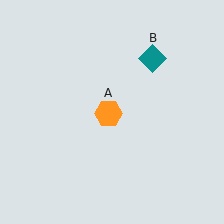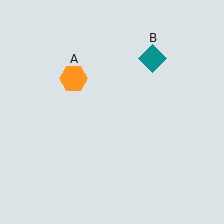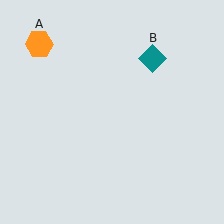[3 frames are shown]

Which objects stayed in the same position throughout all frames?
Teal diamond (object B) remained stationary.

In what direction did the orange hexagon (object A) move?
The orange hexagon (object A) moved up and to the left.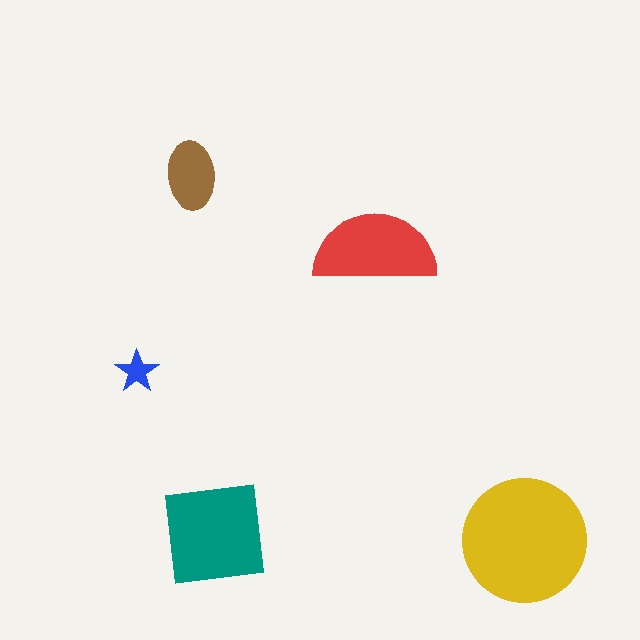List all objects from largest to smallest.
The yellow circle, the teal square, the red semicircle, the brown ellipse, the blue star.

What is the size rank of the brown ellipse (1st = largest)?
4th.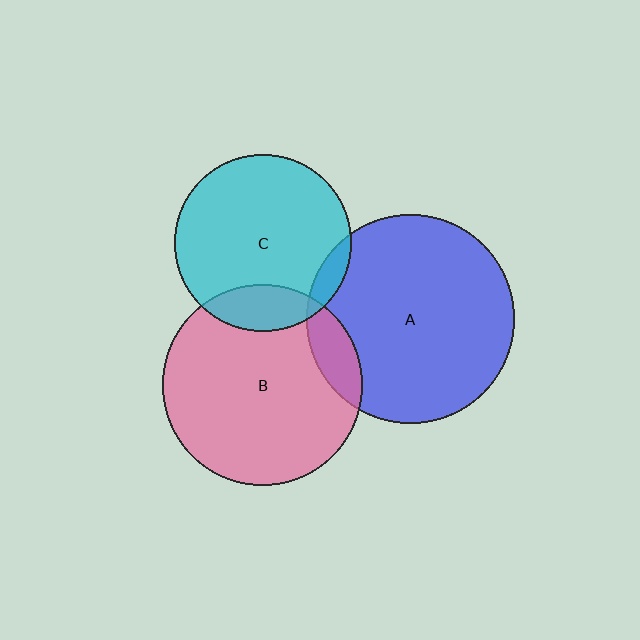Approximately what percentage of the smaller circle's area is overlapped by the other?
Approximately 15%.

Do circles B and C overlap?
Yes.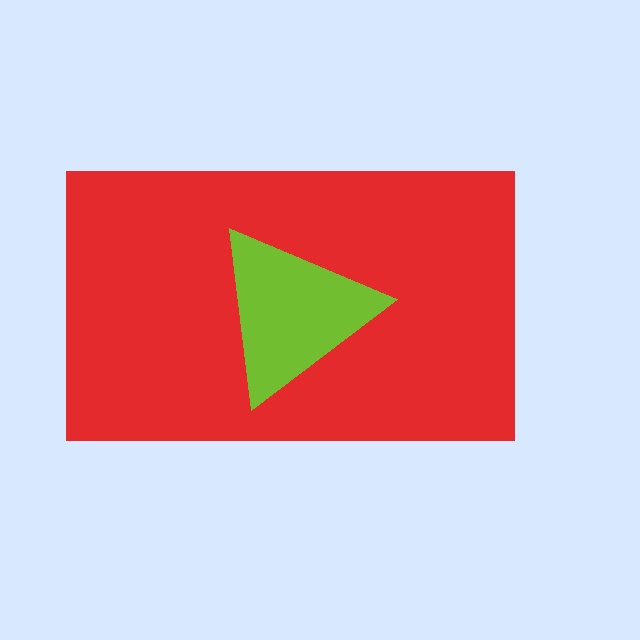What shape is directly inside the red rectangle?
The lime triangle.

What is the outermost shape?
The red rectangle.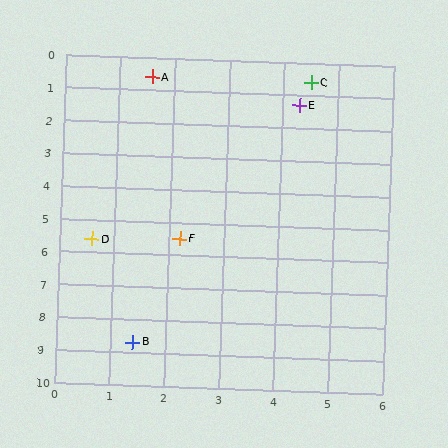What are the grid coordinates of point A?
Point A is at approximately (1.6, 0.6).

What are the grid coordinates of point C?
Point C is at approximately (4.5, 0.6).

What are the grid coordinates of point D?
Point D is at approximately (0.6, 5.6).